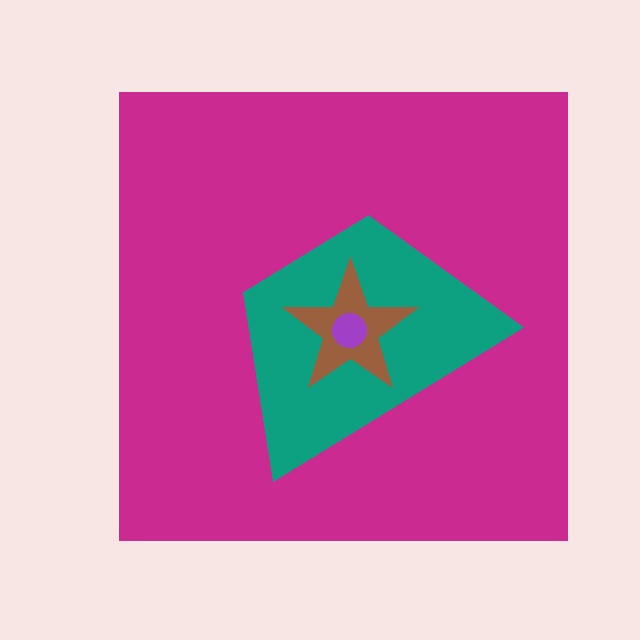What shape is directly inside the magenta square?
The teal trapezoid.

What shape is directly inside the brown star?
The purple circle.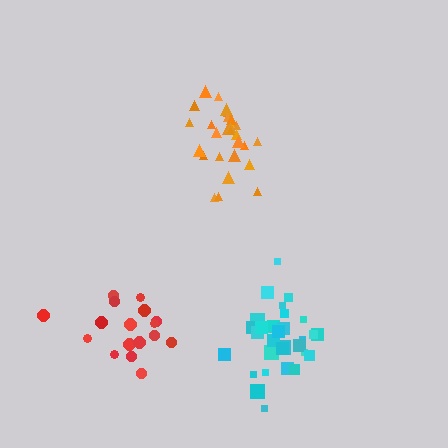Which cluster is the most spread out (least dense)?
Red.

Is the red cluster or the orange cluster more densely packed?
Orange.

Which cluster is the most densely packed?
Orange.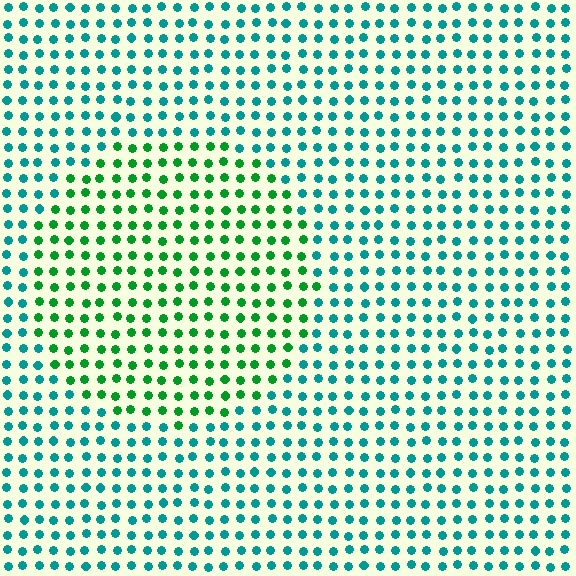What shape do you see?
I see a circle.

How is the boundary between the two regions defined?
The boundary is defined purely by a slight shift in hue (about 45 degrees). Spacing, size, and orientation are identical on both sides.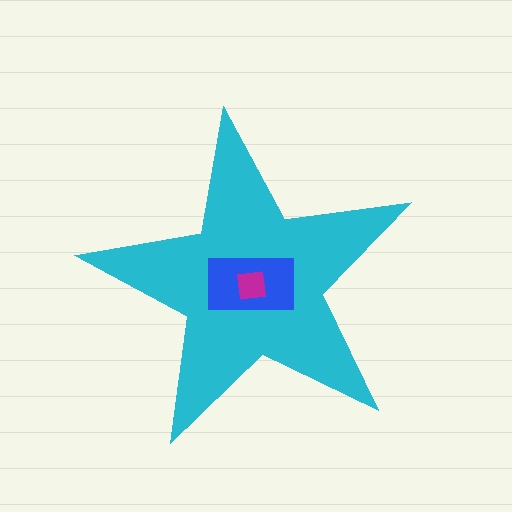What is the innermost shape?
The magenta square.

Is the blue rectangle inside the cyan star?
Yes.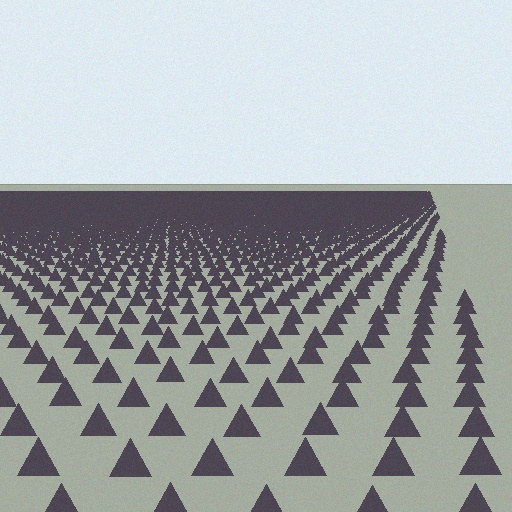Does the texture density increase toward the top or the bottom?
Density increases toward the top.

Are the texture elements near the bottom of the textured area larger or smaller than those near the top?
Larger. Near the bottom, elements are closer to the viewer and appear at a bigger on-screen size.